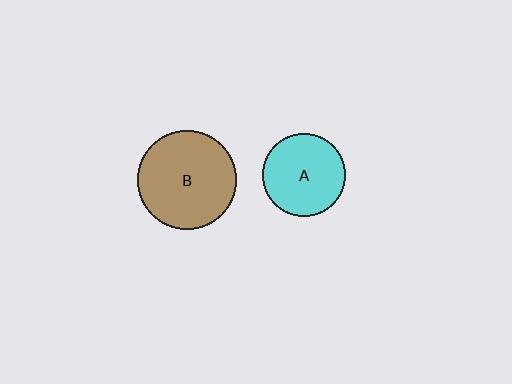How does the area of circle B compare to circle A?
Approximately 1.4 times.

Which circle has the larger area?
Circle B (brown).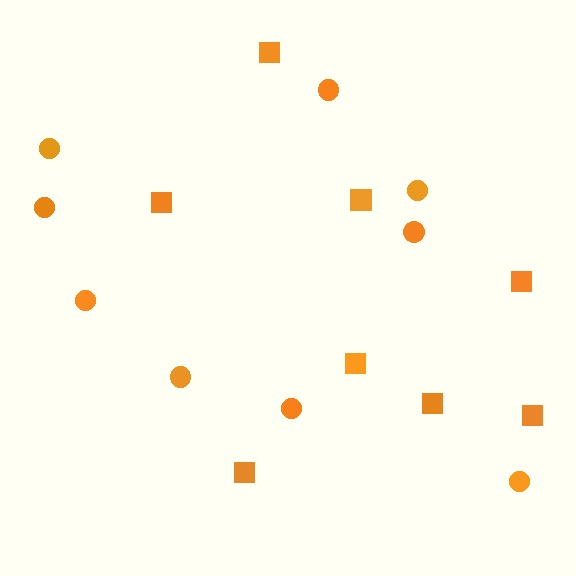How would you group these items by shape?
There are 2 groups: one group of squares (8) and one group of circles (9).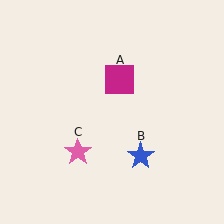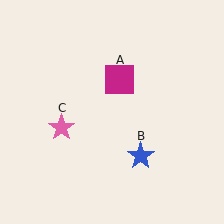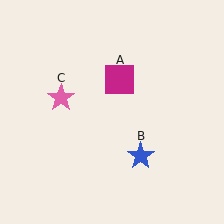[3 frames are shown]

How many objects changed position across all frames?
1 object changed position: pink star (object C).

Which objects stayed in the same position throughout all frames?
Magenta square (object A) and blue star (object B) remained stationary.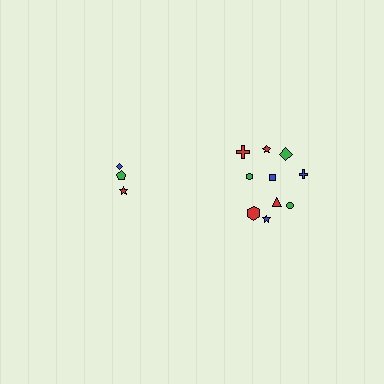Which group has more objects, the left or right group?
The right group.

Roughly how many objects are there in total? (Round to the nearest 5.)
Roughly 15 objects in total.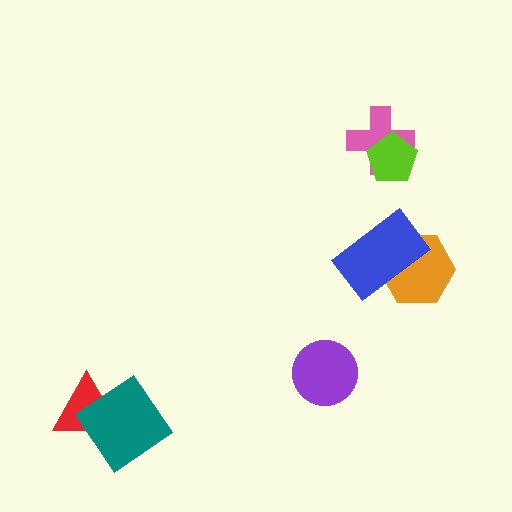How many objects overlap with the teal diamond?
1 object overlaps with the teal diamond.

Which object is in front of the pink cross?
The lime pentagon is in front of the pink cross.